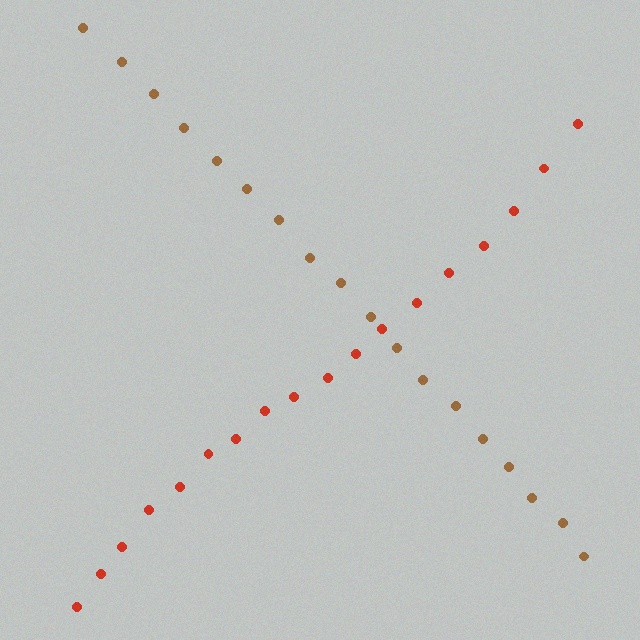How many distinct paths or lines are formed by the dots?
There are 2 distinct paths.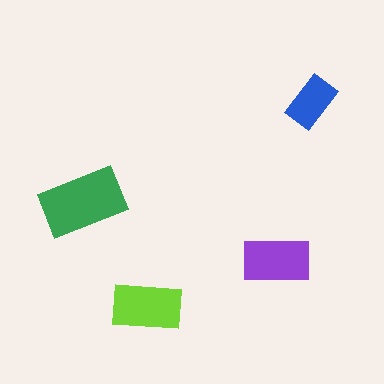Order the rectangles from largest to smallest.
the green one, the lime one, the purple one, the blue one.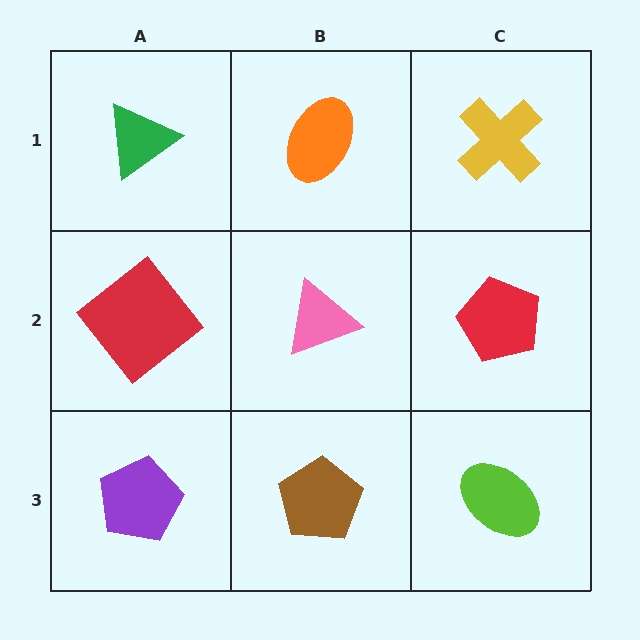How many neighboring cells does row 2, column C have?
3.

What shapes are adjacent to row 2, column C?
A yellow cross (row 1, column C), a lime ellipse (row 3, column C), a pink triangle (row 2, column B).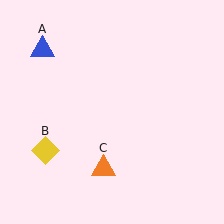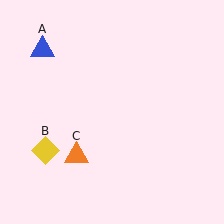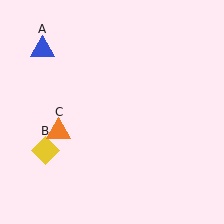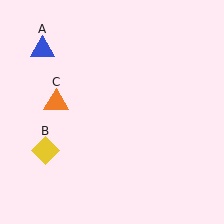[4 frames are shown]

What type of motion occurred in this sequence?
The orange triangle (object C) rotated clockwise around the center of the scene.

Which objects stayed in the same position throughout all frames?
Blue triangle (object A) and yellow diamond (object B) remained stationary.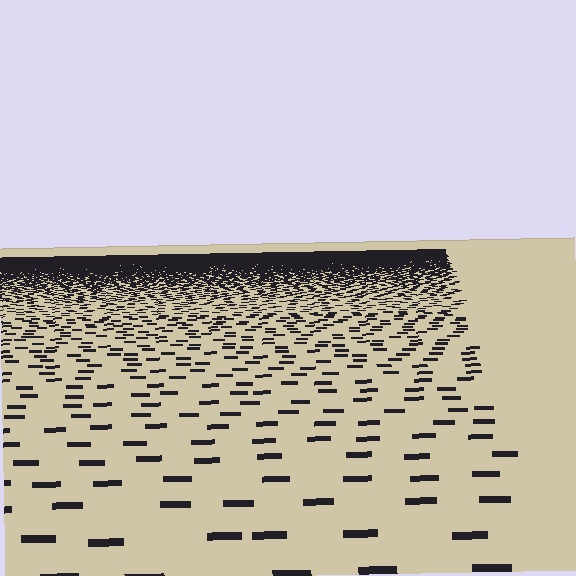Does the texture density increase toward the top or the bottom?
Density increases toward the top.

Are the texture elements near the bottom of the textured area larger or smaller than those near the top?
Larger. Near the bottom, elements are closer to the viewer and appear at a bigger on-screen size.